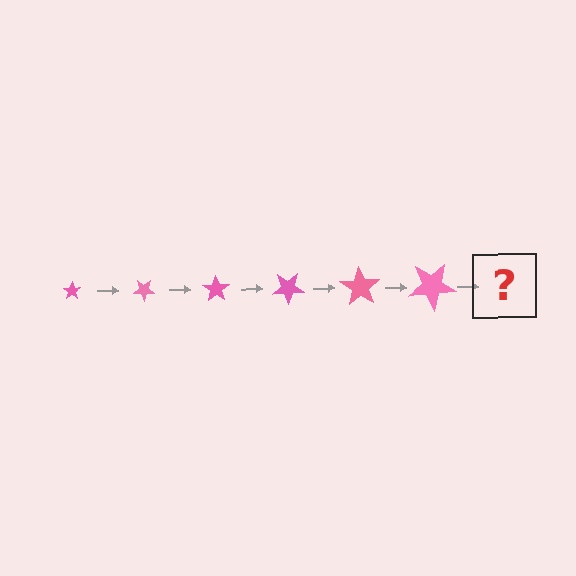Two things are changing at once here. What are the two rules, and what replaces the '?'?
The two rules are that the star grows larger each step and it rotates 35 degrees each step. The '?' should be a star, larger than the previous one and rotated 210 degrees from the start.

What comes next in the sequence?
The next element should be a star, larger than the previous one and rotated 210 degrees from the start.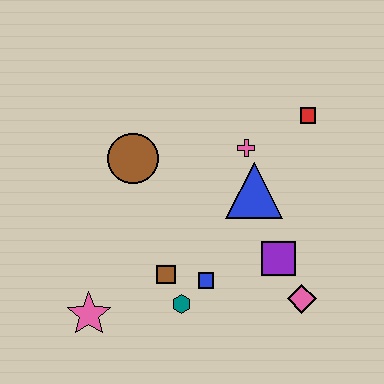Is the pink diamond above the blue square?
No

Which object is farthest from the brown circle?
The pink diamond is farthest from the brown circle.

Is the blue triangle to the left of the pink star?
No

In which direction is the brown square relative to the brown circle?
The brown square is below the brown circle.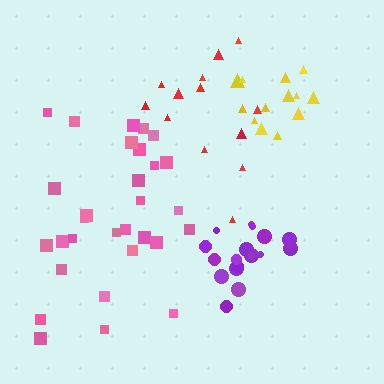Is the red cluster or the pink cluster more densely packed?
Pink.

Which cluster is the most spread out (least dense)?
Red.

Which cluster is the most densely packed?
Purple.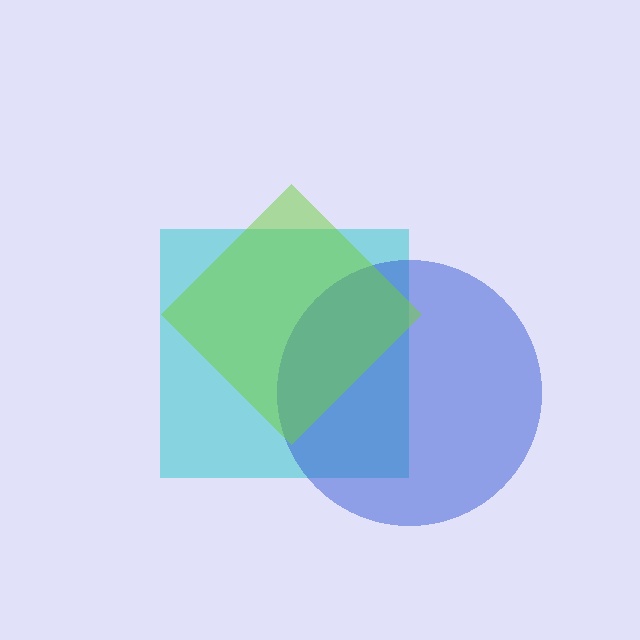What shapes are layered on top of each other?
The layered shapes are: a cyan square, a blue circle, a lime diamond.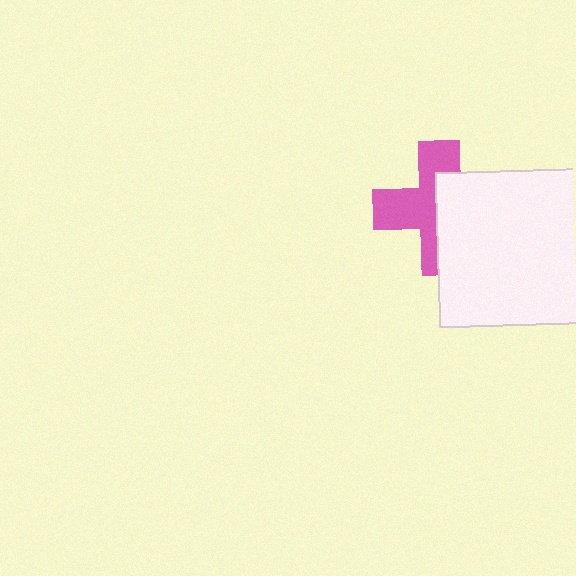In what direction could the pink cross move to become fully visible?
The pink cross could move left. That would shift it out from behind the white square entirely.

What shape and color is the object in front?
The object in front is a white square.